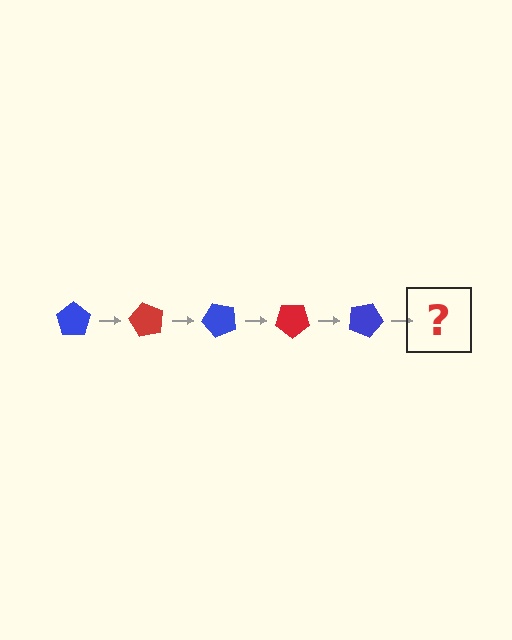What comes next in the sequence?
The next element should be a red pentagon, rotated 300 degrees from the start.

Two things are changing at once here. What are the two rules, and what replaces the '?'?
The two rules are that it rotates 60 degrees each step and the color cycles through blue and red. The '?' should be a red pentagon, rotated 300 degrees from the start.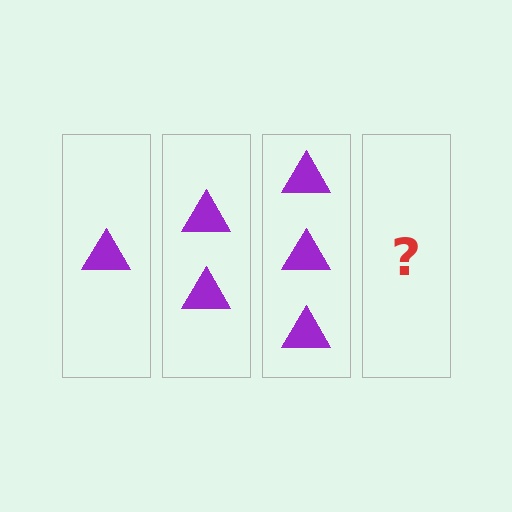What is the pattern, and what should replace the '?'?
The pattern is that each step adds one more triangle. The '?' should be 4 triangles.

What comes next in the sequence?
The next element should be 4 triangles.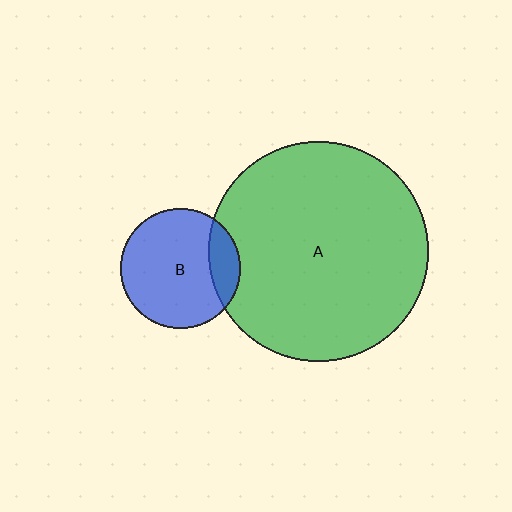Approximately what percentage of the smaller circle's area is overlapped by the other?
Approximately 15%.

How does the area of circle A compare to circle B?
Approximately 3.3 times.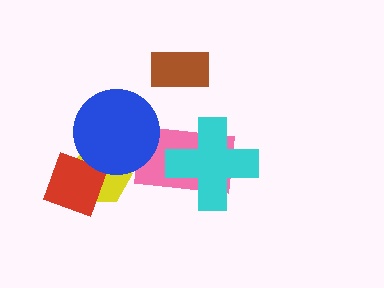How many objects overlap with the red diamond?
2 objects overlap with the red diamond.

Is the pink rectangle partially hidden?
Yes, it is partially covered by another shape.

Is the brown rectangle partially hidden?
No, no other shape covers it.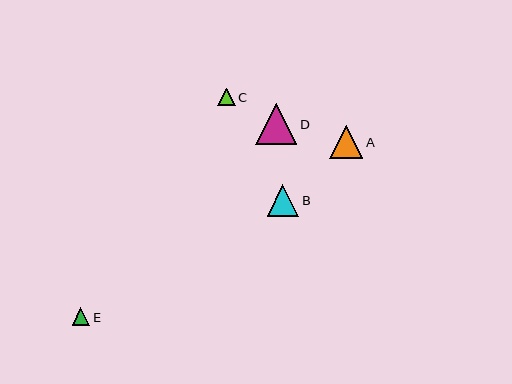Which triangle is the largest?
Triangle D is the largest with a size of approximately 41 pixels.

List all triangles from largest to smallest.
From largest to smallest: D, A, B, C, E.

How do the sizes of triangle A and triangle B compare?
Triangle A and triangle B are approximately the same size.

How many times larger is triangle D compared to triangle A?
Triangle D is approximately 1.2 times the size of triangle A.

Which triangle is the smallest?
Triangle E is the smallest with a size of approximately 17 pixels.